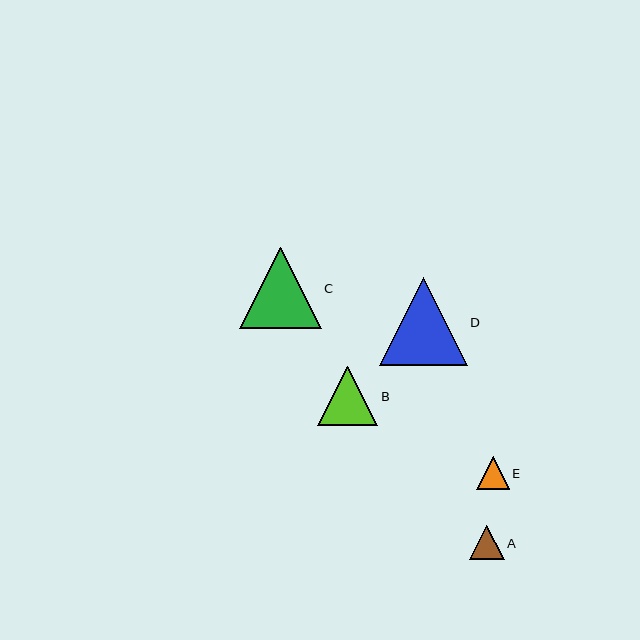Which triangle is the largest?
Triangle D is the largest with a size of approximately 88 pixels.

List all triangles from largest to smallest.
From largest to smallest: D, C, B, A, E.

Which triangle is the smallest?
Triangle E is the smallest with a size of approximately 32 pixels.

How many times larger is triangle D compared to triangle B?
Triangle D is approximately 1.5 times the size of triangle B.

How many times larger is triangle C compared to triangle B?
Triangle C is approximately 1.4 times the size of triangle B.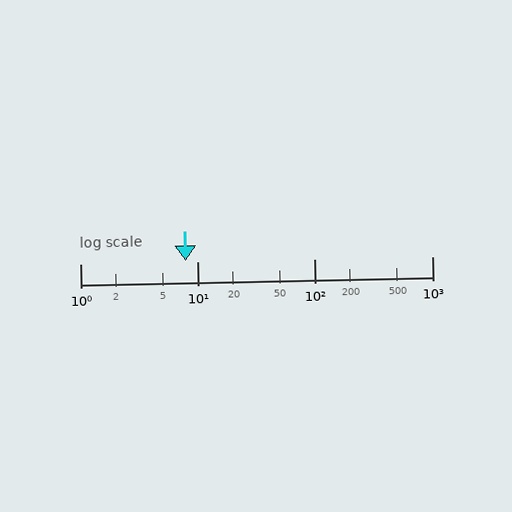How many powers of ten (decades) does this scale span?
The scale spans 3 decades, from 1 to 1000.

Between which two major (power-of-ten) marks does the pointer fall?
The pointer is between 1 and 10.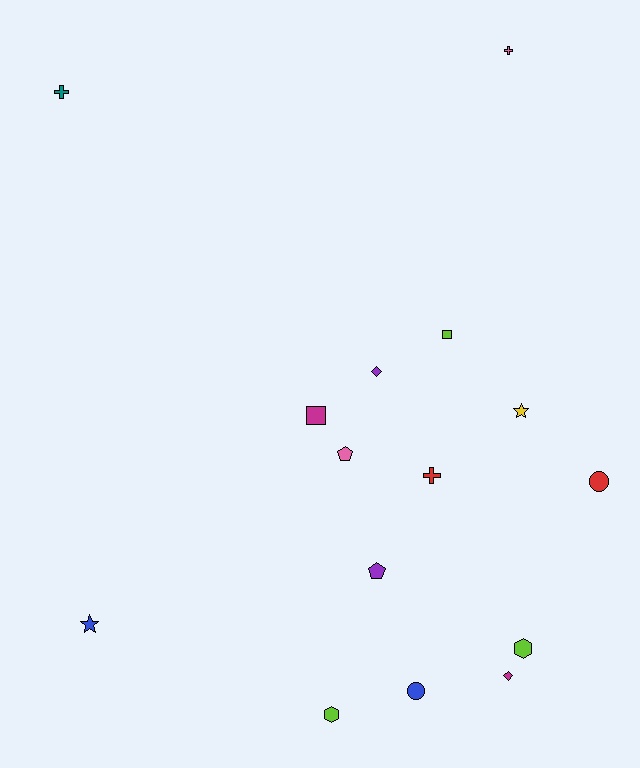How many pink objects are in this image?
There are 2 pink objects.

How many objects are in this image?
There are 15 objects.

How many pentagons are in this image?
There are 2 pentagons.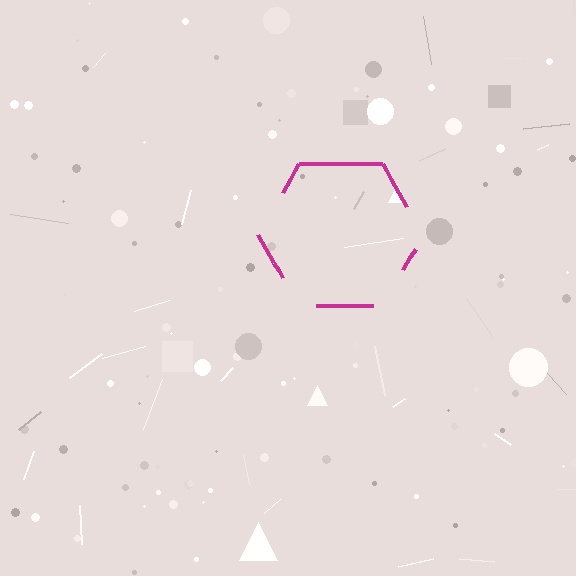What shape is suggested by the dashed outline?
The dashed outline suggests a hexagon.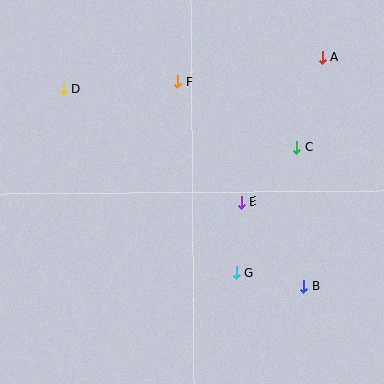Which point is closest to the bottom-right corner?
Point B is closest to the bottom-right corner.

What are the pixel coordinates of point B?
Point B is at (304, 287).